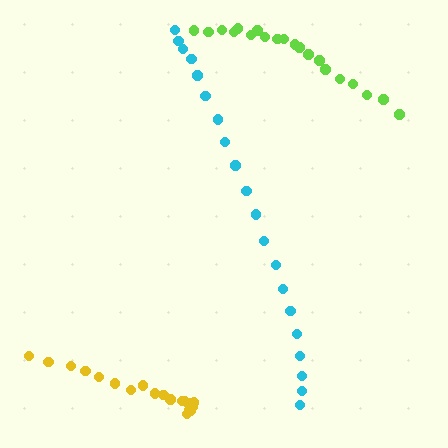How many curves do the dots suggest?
There are 3 distinct paths.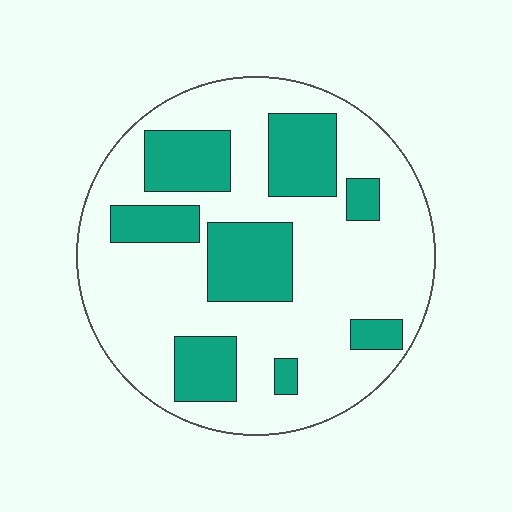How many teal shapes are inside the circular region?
8.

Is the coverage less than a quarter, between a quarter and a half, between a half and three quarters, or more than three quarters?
Between a quarter and a half.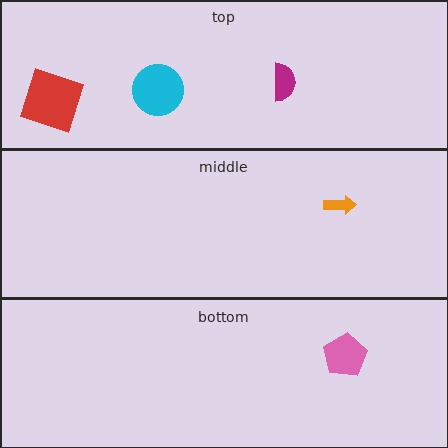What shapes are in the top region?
The cyan circle, the magenta semicircle, the red square.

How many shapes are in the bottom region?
1.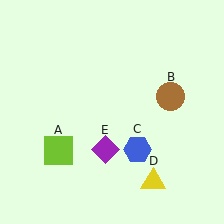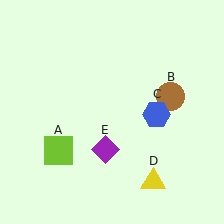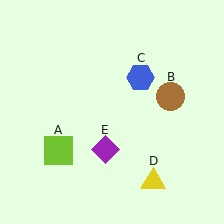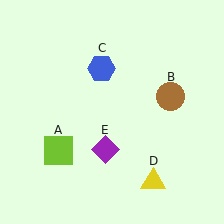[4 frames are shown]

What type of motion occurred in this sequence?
The blue hexagon (object C) rotated counterclockwise around the center of the scene.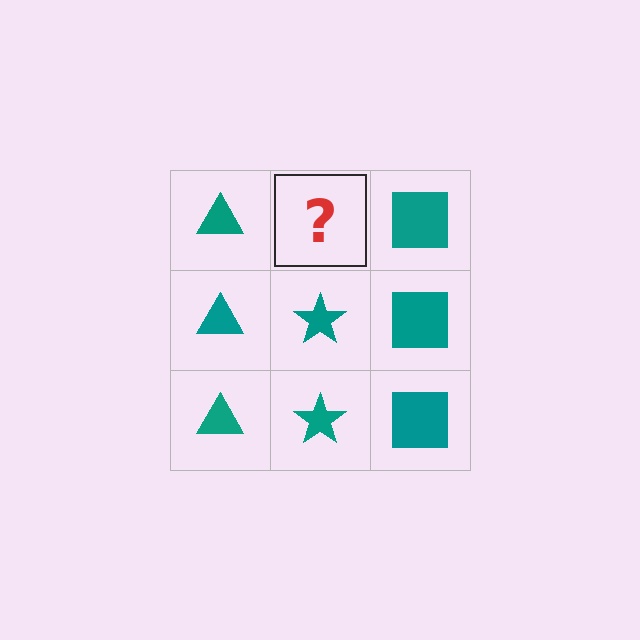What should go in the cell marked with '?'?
The missing cell should contain a teal star.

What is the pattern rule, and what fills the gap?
The rule is that each column has a consistent shape. The gap should be filled with a teal star.